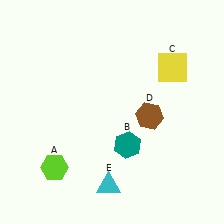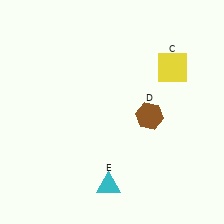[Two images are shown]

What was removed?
The teal hexagon (B), the lime hexagon (A) were removed in Image 2.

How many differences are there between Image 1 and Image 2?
There are 2 differences between the two images.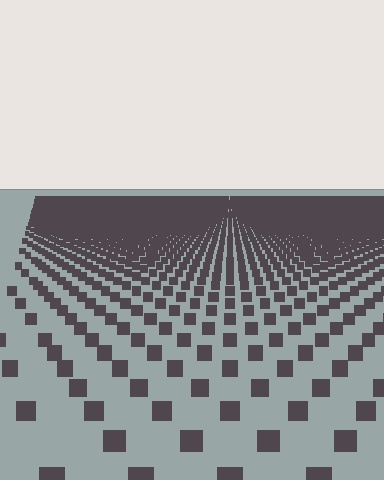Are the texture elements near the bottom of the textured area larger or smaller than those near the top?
Larger. Near the bottom, elements are closer to the viewer and appear at a bigger on-screen size.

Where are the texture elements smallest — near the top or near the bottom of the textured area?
Near the top.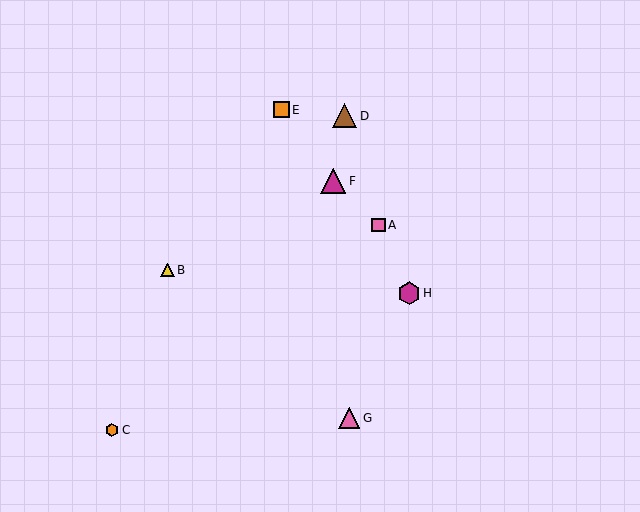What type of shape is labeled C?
Shape C is an orange hexagon.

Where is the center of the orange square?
The center of the orange square is at (281, 110).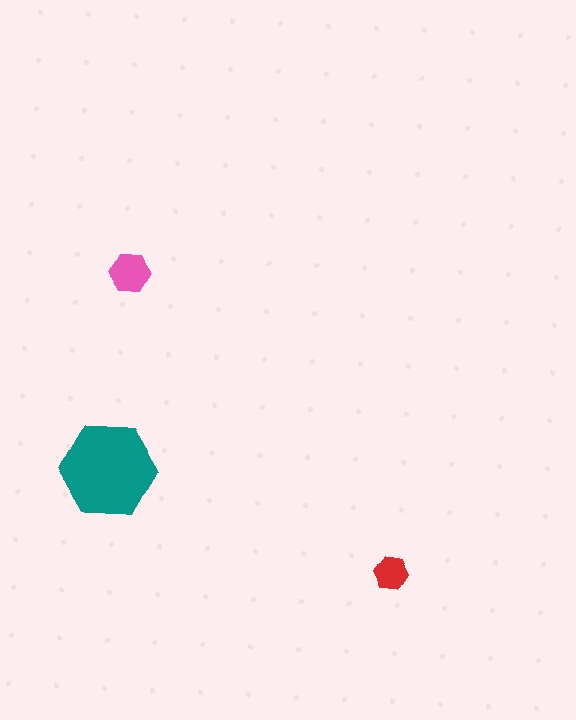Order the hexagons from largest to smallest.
the teal one, the pink one, the red one.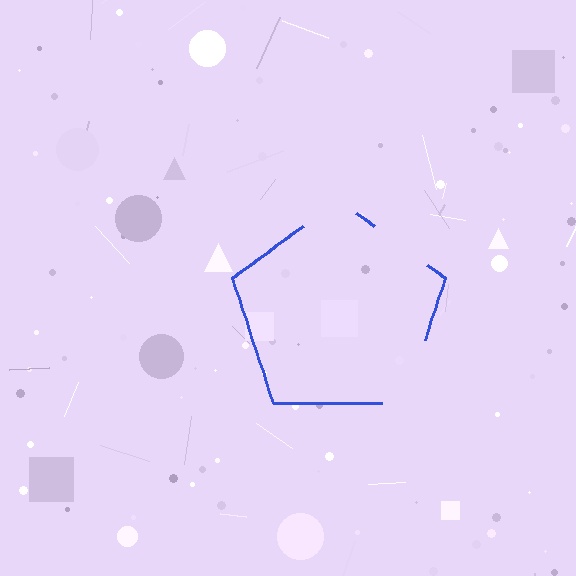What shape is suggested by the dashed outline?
The dashed outline suggests a pentagon.